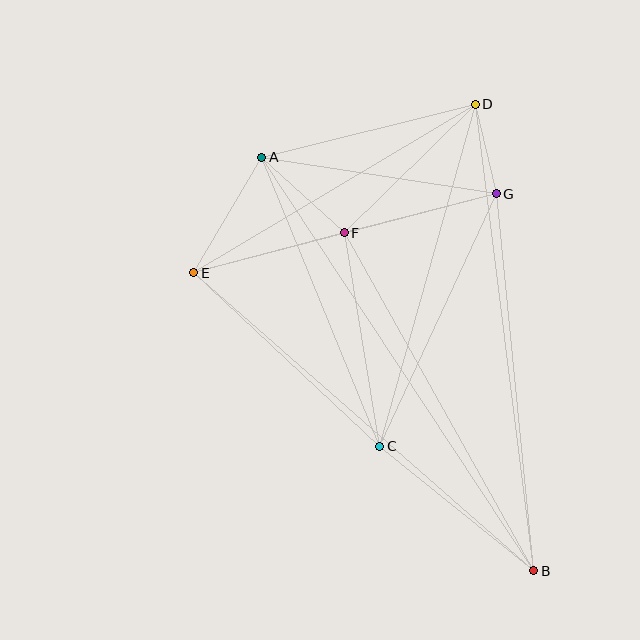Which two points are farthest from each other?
Points A and B are farthest from each other.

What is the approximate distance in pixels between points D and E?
The distance between D and E is approximately 328 pixels.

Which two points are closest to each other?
Points D and G are closest to each other.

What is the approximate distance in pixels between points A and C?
The distance between A and C is approximately 312 pixels.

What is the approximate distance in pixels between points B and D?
The distance between B and D is approximately 470 pixels.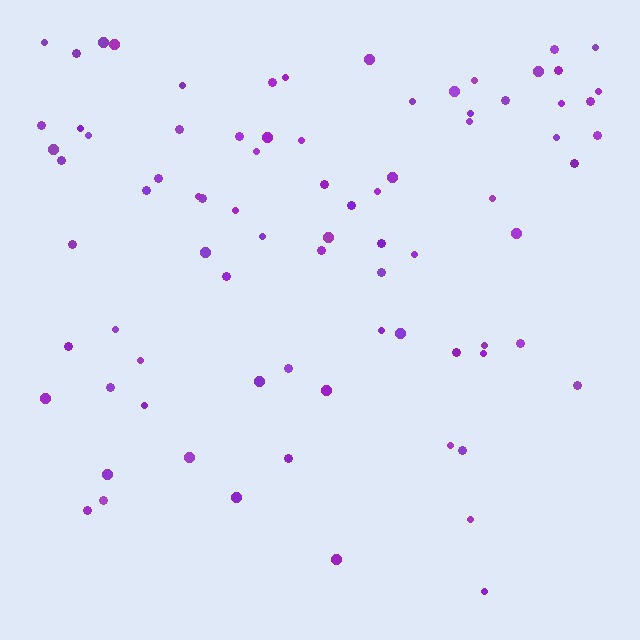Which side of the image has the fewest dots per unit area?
The bottom.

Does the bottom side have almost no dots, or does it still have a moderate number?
Still a moderate number, just noticeably fewer than the top.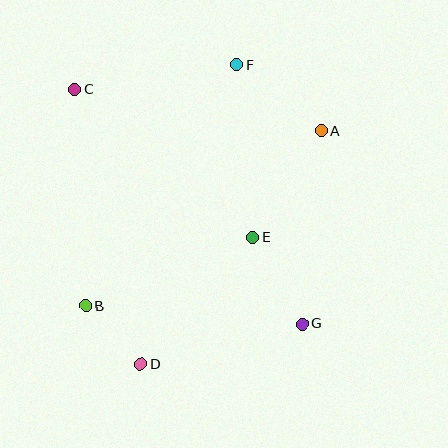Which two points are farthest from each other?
Points C and G are farthest from each other.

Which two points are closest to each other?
Points B and D are closest to each other.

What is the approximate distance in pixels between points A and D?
The distance between A and D is approximately 295 pixels.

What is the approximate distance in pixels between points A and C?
The distance between A and C is approximately 250 pixels.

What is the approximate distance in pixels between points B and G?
The distance between B and G is approximately 217 pixels.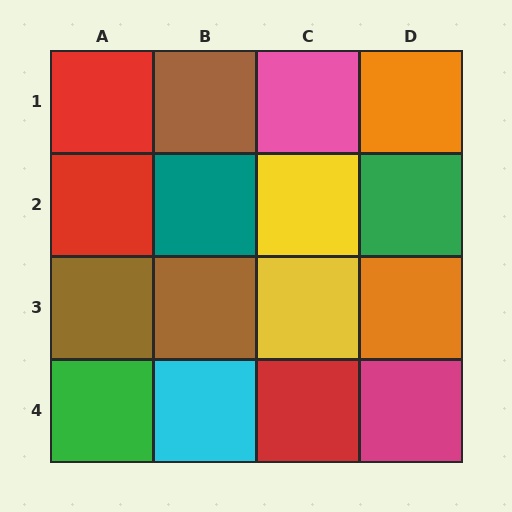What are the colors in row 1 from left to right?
Red, brown, pink, orange.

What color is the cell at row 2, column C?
Yellow.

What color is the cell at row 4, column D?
Magenta.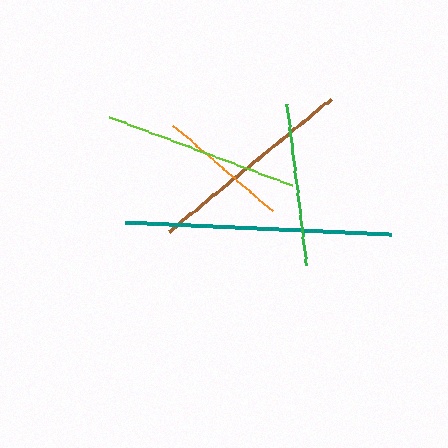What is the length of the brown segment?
The brown segment is approximately 210 pixels long.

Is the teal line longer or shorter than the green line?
The teal line is longer than the green line.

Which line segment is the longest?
The teal line is the longest at approximately 266 pixels.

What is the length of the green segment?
The green segment is approximately 162 pixels long.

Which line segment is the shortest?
The orange line is the shortest at approximately 131 pixels.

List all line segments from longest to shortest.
From longest to shortest: teal, brown, lime, green, orange.